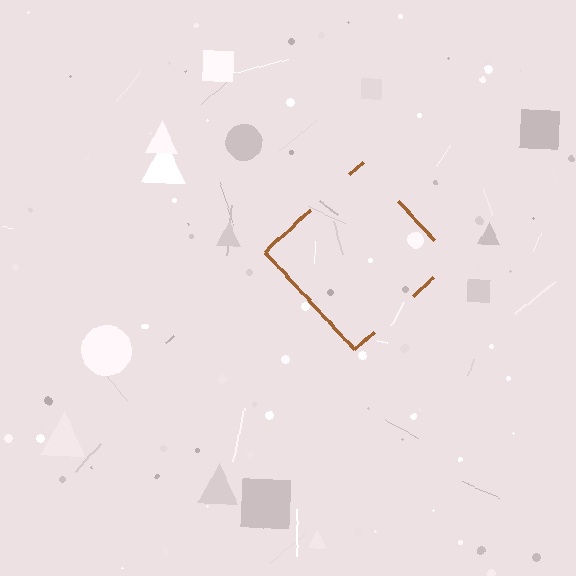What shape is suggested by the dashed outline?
The dashed outline suggests a diamond.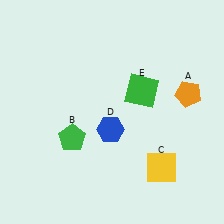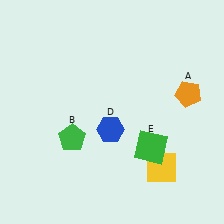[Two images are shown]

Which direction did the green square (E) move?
The green square (E) moved down.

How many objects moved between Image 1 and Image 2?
1 object moved between the two images.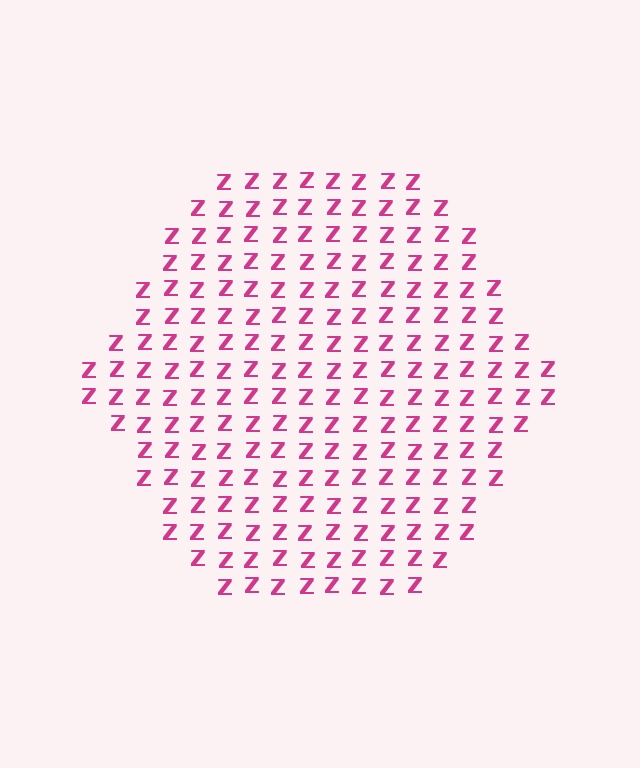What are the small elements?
The small elements are letter Z's.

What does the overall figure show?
The overall figure shows a hexagon.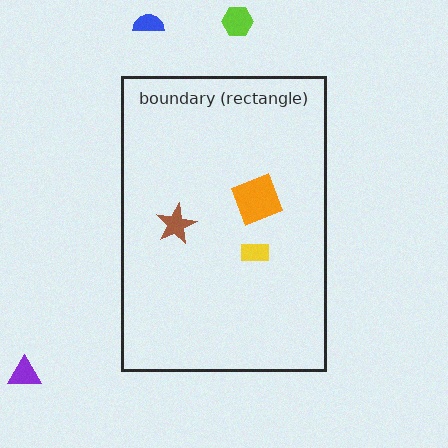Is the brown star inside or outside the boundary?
Inside.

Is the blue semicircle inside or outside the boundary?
Outside.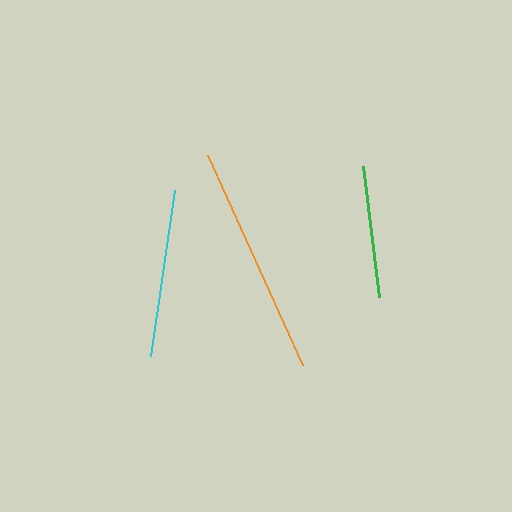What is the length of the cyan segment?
The cyan segment is approximately 167 pixels long.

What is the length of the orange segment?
The orange segment is approximately 230 pixels long.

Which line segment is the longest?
The orange line is the longest at approximately 230 pixels.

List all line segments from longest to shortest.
From longest to shortest: orange, cyan, green.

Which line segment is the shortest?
The green line is the shortest at approximately 132 pixels.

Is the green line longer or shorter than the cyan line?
The cyan line is longer than the green line.